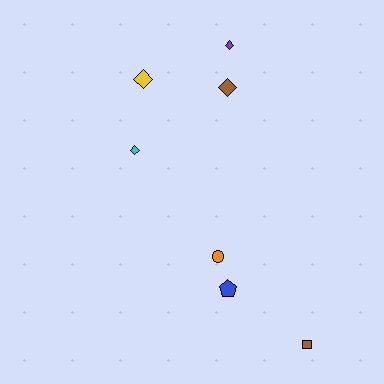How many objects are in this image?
There are 7 objects.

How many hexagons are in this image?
There are no hexagons.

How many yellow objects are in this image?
There is 1 yellow object.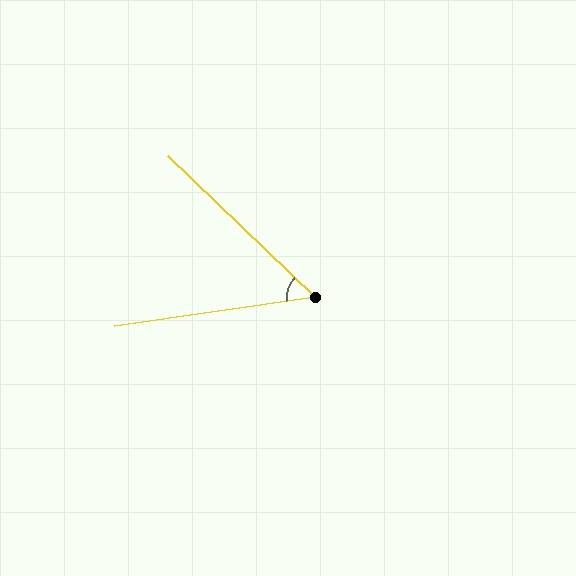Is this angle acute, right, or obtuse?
It is acute.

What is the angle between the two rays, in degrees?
Approximately 52 degrees.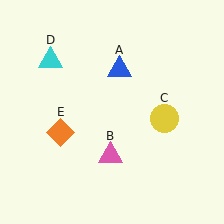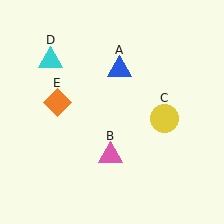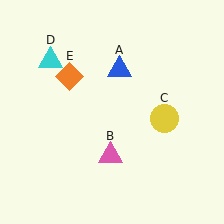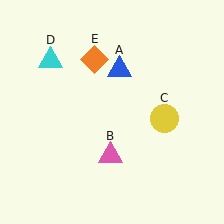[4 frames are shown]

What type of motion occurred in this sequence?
The orange diamond (object E) rotated clockwise around the center of the scene.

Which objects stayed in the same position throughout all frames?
Blue triangle (object A) and pink triangle (object B) and yellow circle (object C) and cyan triangle (object D) remained stationary.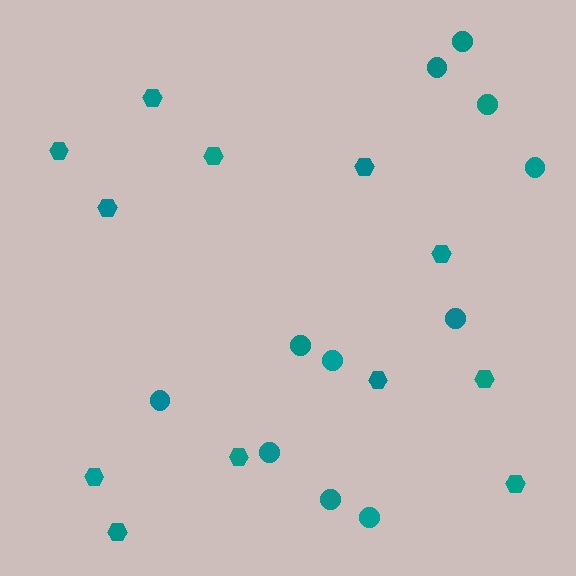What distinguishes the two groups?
There are 2 groups: one group of circles (11) and one group of hexagons (12).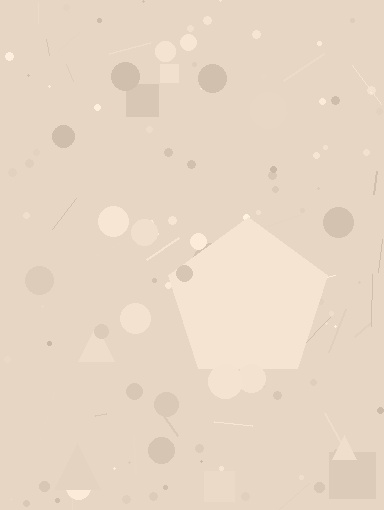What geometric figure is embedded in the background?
A pentagon is embedded in the background.